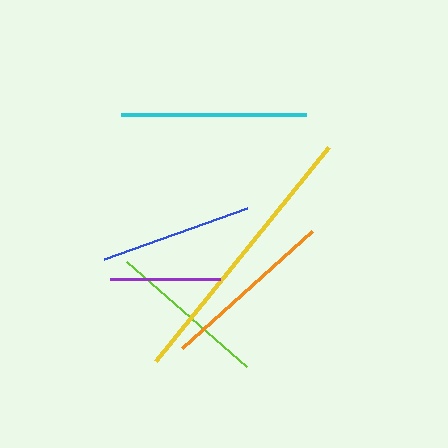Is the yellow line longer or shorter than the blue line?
The yellow line is longer than the blue line.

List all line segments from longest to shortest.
From longest to shortest: yellow, cyan, orange, lime, blue, purple.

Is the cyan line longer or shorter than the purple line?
The cyan line is longer than the purple line.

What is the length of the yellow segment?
The yellow segment is approximately 275 pixels long.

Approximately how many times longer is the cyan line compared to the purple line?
The cyan line is approximately 1.7 times the length of the purple line.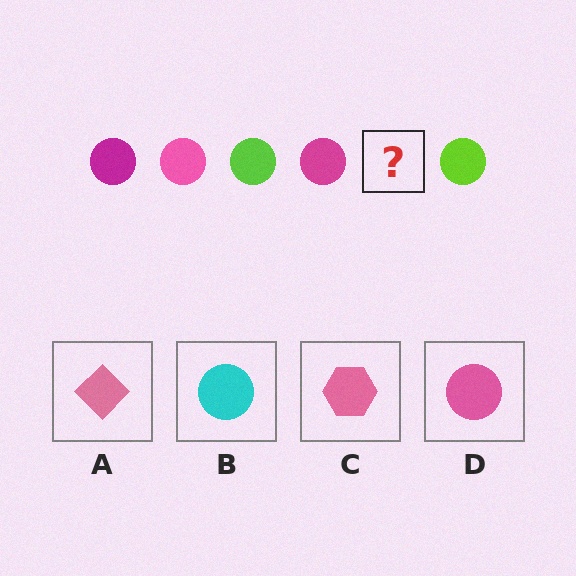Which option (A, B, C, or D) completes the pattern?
D.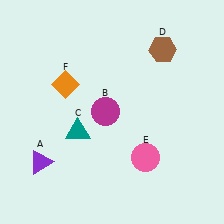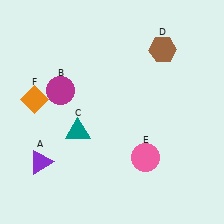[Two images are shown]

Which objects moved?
The objects that moved are: the magenta circle (B), the orange diamond (F).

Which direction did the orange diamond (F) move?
The orange diamond (F) moved left.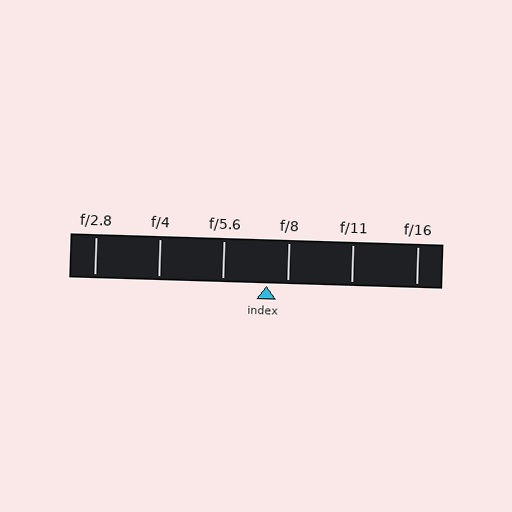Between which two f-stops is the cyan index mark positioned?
The index mark is between f/5.6 and f/8.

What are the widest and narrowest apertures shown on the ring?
The widest aperture shown is f/2.8 and the narrowest is f/16.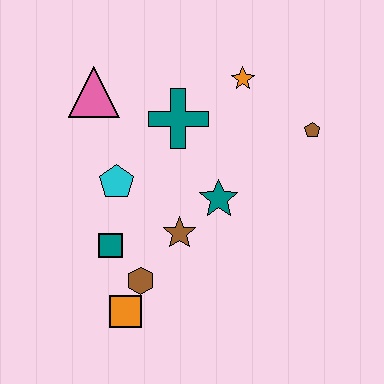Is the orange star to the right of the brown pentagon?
No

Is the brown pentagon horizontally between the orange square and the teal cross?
No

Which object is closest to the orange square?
The brown hexagon is closest to the orange square.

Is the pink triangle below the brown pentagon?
No